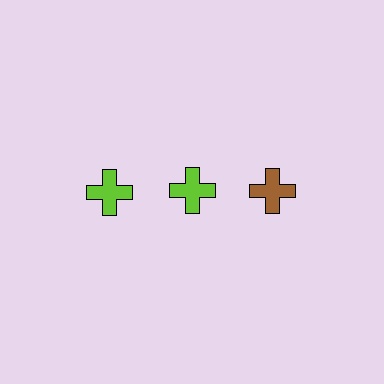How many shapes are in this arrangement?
There are 3 shapes arranged in a grid pattern.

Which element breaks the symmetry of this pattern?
The brown cross in the top row, center column breaks the symmetry. All other shapes are lime crosses.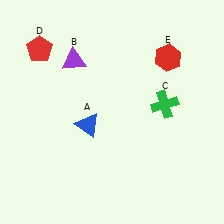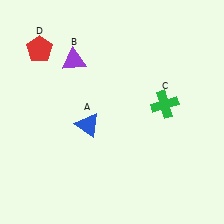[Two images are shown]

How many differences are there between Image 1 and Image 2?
There is 1 difference between the two images.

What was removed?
The red hexagon (E) was removed in Image 2.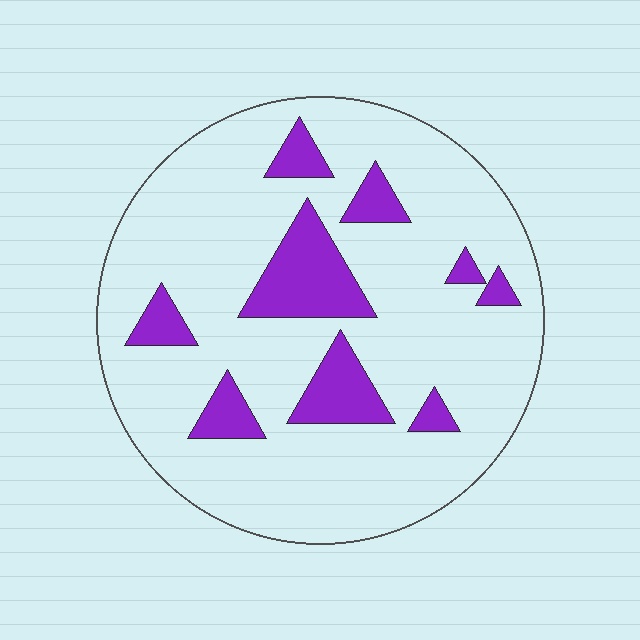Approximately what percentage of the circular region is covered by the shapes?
Approximately 15%.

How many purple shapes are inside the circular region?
9.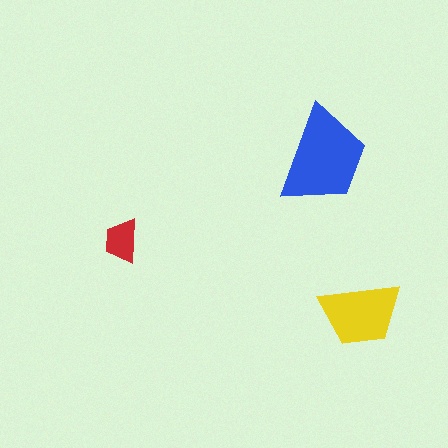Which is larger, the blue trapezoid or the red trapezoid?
The blue one.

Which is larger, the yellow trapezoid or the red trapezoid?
The yellow one.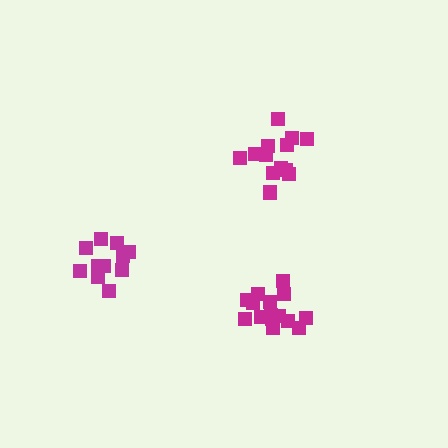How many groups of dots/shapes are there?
There are 3 groups.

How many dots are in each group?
Group 1: 11 dots, Group 2: 13 dots, Group 3: 16 dots (40 total).